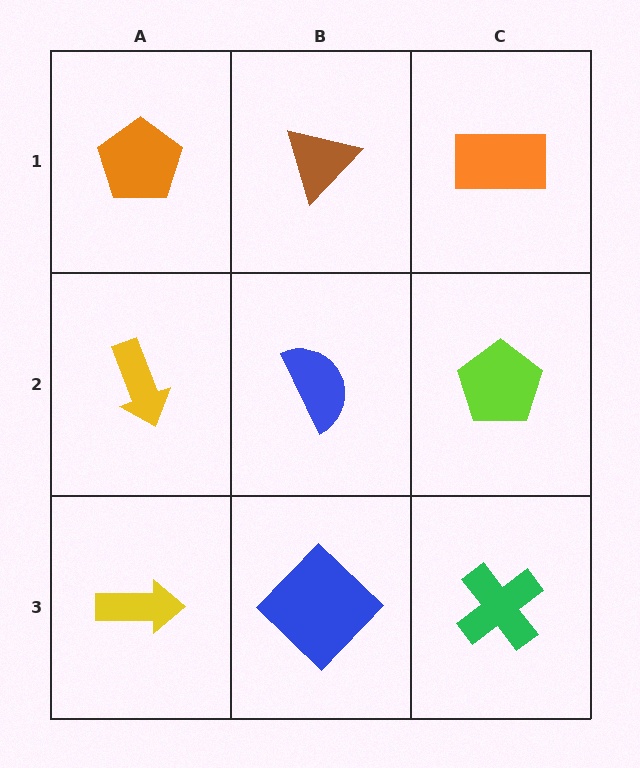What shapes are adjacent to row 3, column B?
A blue semicircle (row 2, column B), a yellow arrow (row 3, column A), a green cross (row 3, column C).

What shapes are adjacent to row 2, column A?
An orange pentagon (row 1, column A), a yellow arrow (row 3, column A), a blue semicircle (row 2, column B).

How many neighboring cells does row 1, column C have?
2.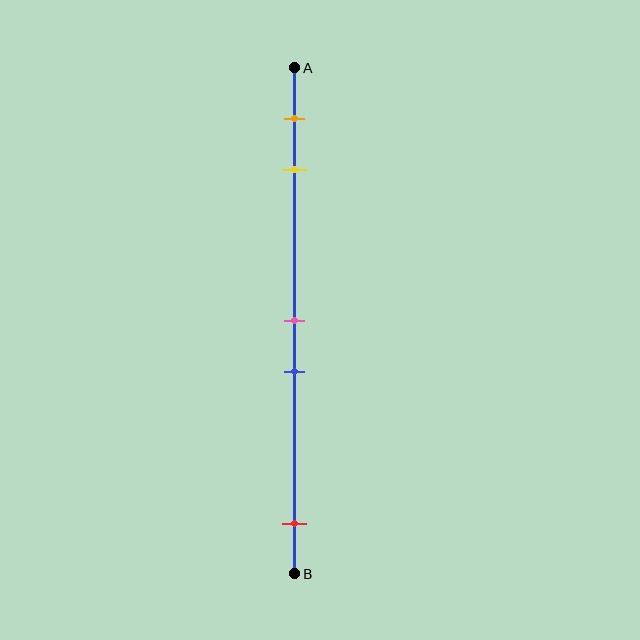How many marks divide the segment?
There are 5 marks dividing the segment.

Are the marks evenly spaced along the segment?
No, the marks are not evenly spaced.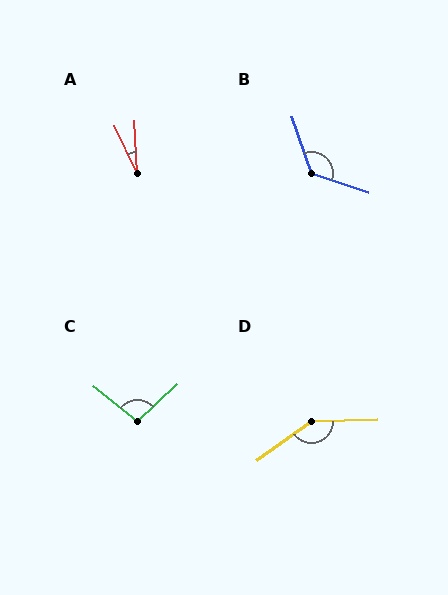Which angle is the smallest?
A, at approximately 23 degrees.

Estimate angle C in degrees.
Approximately 99 degrees.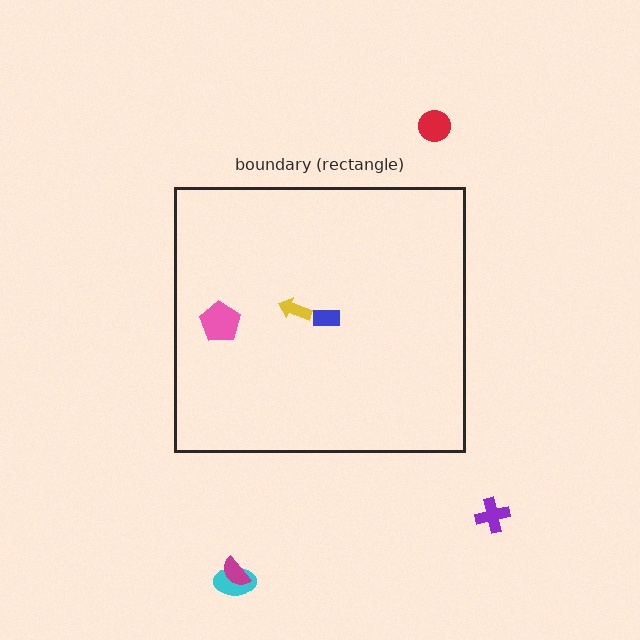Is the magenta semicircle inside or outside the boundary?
Outside.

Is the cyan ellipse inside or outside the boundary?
Outside.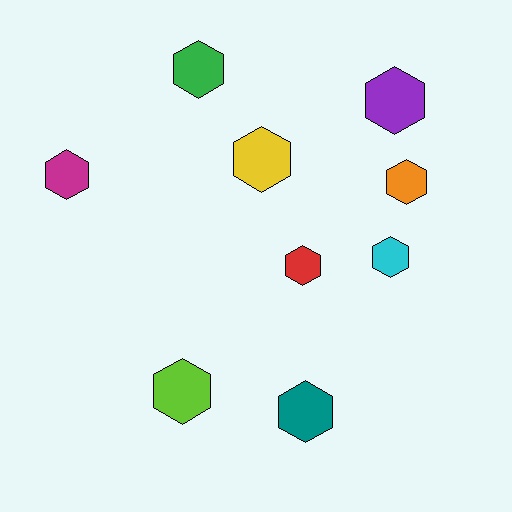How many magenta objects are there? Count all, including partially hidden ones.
There is 1 magenta object.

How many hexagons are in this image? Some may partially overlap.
There are 9 hexagons.